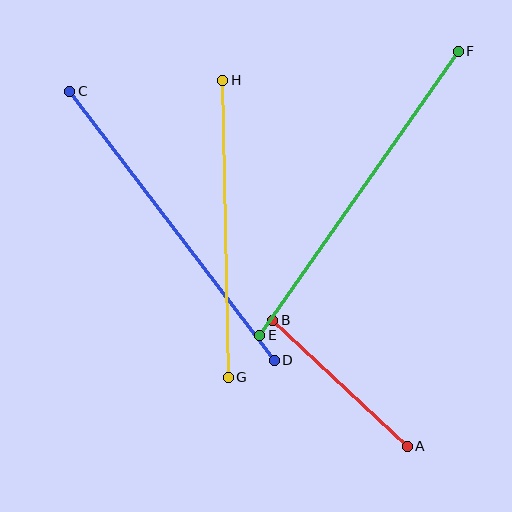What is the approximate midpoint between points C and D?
The midpoint is at approximately (172, 226) pixels.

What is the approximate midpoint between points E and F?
The midpoint is at approximately (359, 193) pixels.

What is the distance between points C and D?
The distance is approximately 338 pixels.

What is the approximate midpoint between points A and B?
The midpoint is at approximately (340, 383) pixels.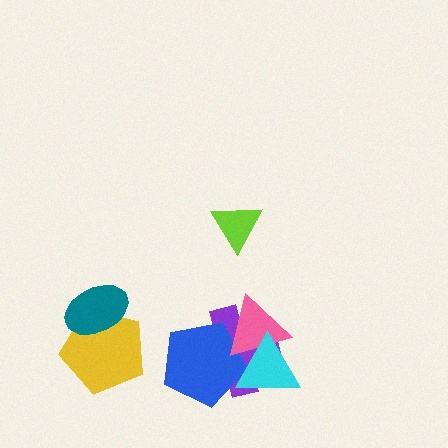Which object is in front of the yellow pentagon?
The teal ellipse is in front of the yellow pentagon.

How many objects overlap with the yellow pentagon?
1 object overlaps with the yellow pentagon.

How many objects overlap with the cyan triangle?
3 objects overlap with the cyan triangle.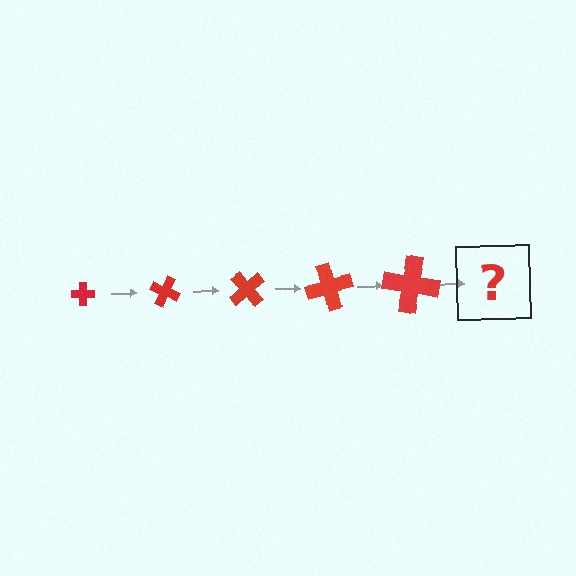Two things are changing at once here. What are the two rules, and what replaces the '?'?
The two rules are that the cross grows larger each step and it rotates 25 degrees each step. The '?' should be a cross, larger than the previous one and rotated 125 degrees from the start.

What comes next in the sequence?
The next element should be a cross, larger than the previous one and rotated 125 degrees from the start.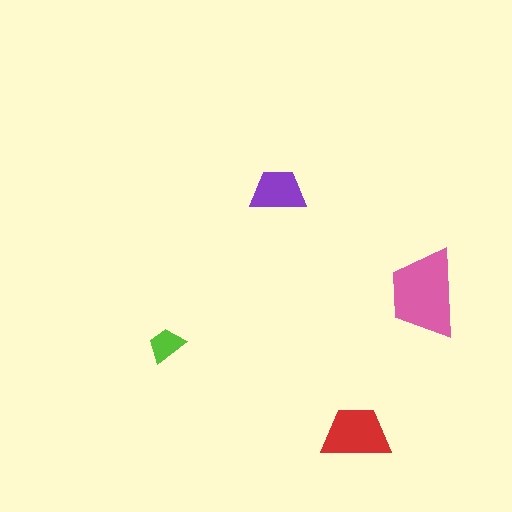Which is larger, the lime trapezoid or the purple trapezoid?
The purple one.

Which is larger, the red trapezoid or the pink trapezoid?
The pink one.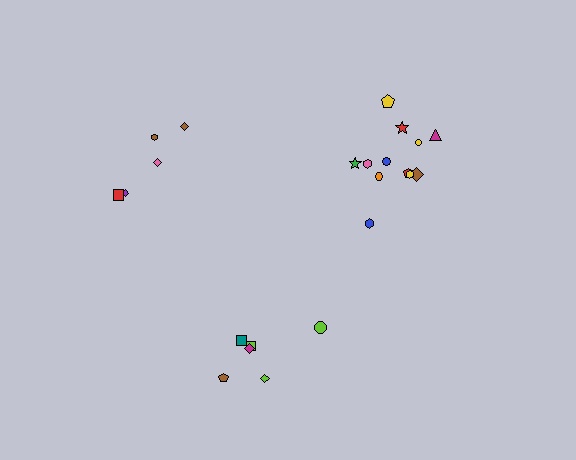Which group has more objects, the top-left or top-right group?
The top-right group.